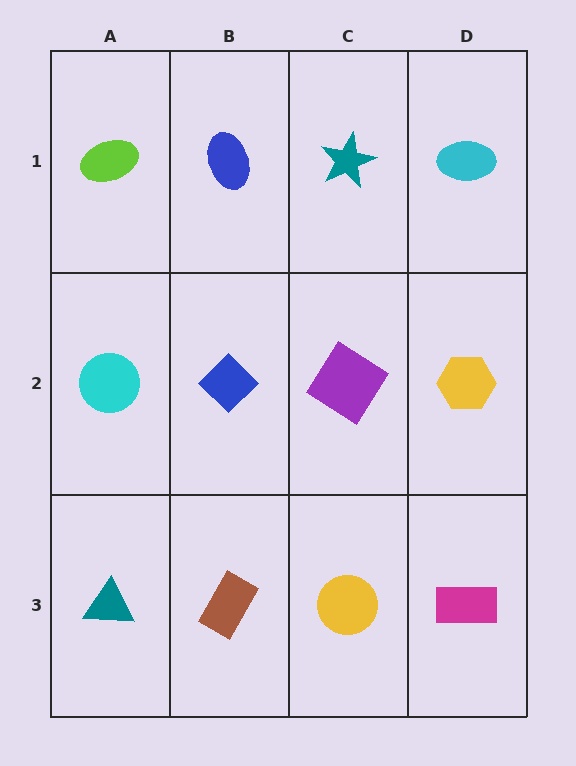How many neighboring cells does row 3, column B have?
3.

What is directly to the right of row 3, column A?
A brown rectangle.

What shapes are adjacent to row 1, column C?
A purple diamond (row 2, column C), a blue ellipse (row 1, column B), a cyan ellipse (row 1, column D).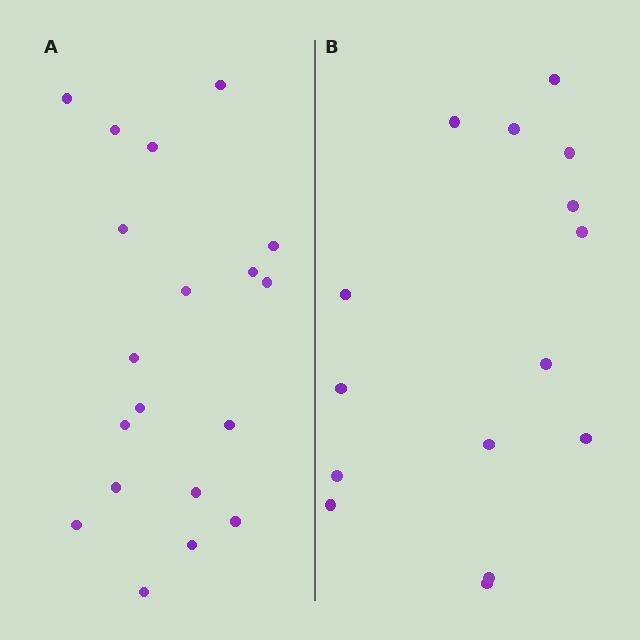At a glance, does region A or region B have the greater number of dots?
Region A (the left region) has more dots.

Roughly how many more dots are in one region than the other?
Region A has about 4 more dots than region B.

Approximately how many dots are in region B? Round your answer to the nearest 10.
About 20 dots. (The exact count is 15, which rounds to 20.)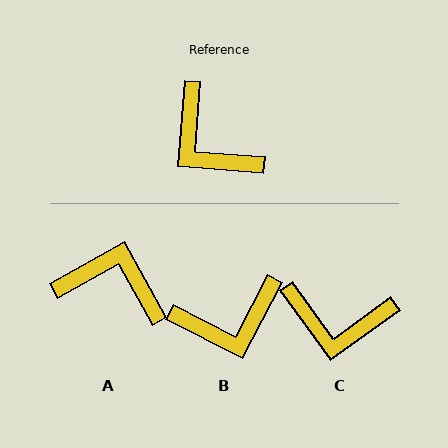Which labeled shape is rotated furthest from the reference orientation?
A, about 146 degrees away.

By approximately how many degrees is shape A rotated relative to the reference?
Approximately 146 degrees clockwise.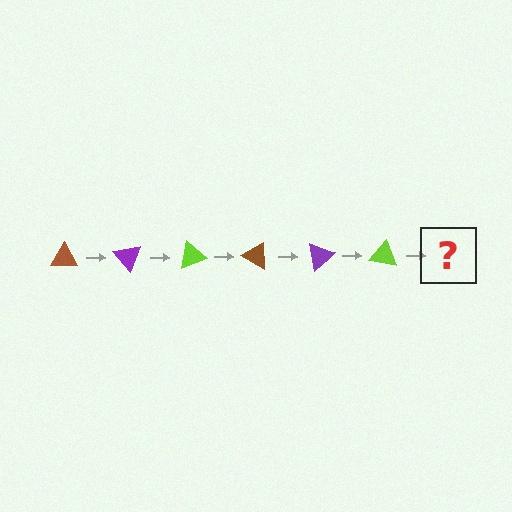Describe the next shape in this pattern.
It should be a brown triangle, rotated 300 degrees from the start.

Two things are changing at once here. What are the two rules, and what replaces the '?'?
The two rules are that it rotates 50 degrees each step and the color cycles through brown, purple, and lime. The '?' should be a brown triangle, rotated 300 degrees from the start.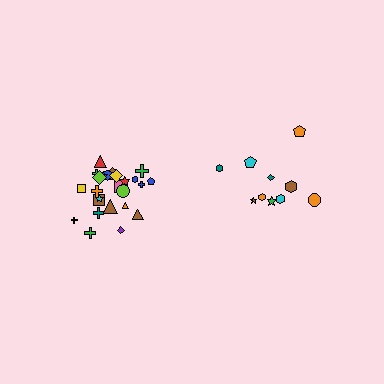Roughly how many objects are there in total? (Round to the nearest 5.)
Roughly 35 objects in total.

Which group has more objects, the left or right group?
The left group.